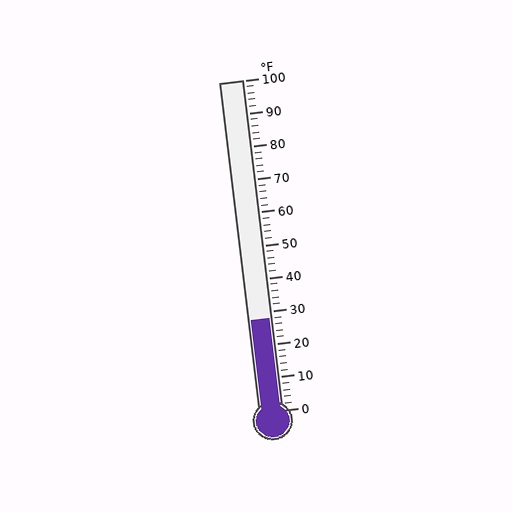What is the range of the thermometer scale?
The thermometer scale ranges from 0°F to 100°F.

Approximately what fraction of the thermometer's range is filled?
The thermometer is filled to approximately 30% of its range.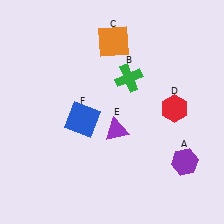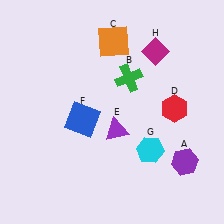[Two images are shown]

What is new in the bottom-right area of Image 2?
A cyan hexagon (G) was added in the bottom-right area of Image 2.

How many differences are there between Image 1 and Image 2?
There are 2 differences between the two images.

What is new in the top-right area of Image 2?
A magenta diamond (H) was added in the top-right area of Image 2.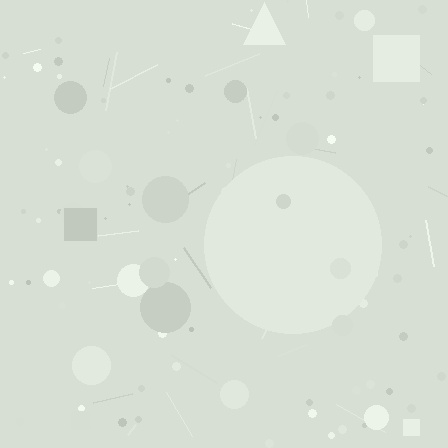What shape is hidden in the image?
A circle is hidden in the image.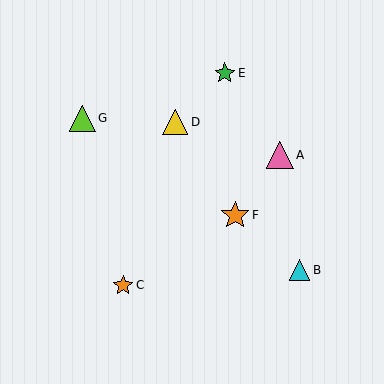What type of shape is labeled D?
Shape D is a yellow triangle.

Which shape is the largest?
The orange star (labeled F) is the largest.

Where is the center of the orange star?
The center of the orange star is at (123, 285).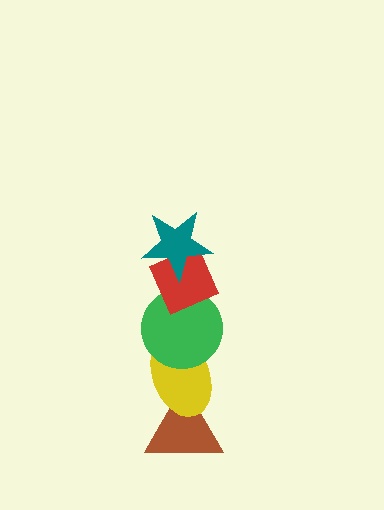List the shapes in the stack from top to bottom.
From top to bottom: the teal star, the red diamond, the green circle, the yellow ellipse, the brown triangle.